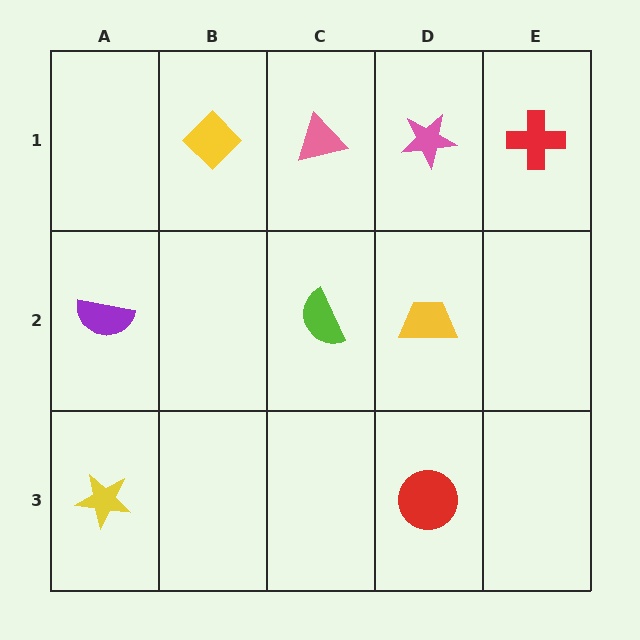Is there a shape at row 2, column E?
No, that cell is empty.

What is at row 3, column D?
A red circle.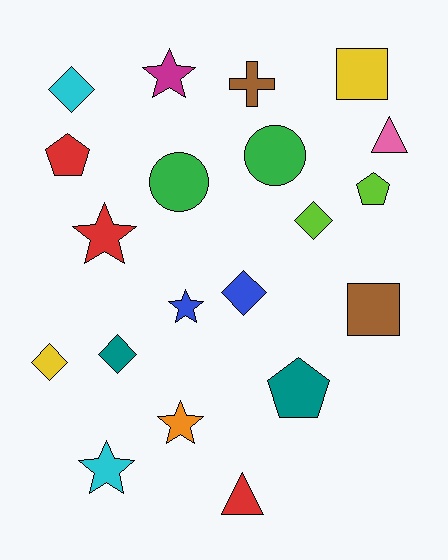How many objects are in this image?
There are 20 objects.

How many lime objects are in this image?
There are 2 lime objects.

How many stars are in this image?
There are 5 stars.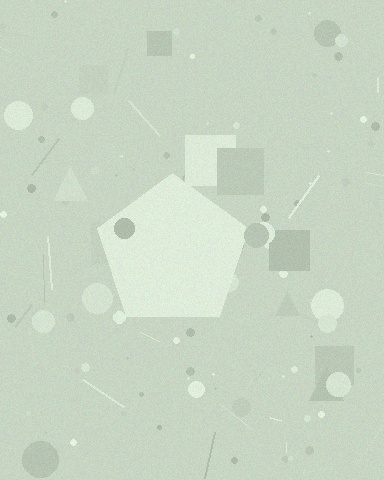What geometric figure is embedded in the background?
A pentagon is embedded in the background.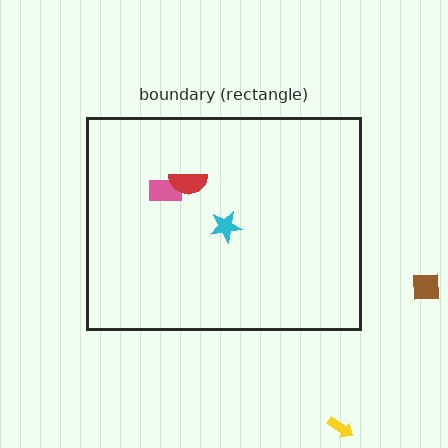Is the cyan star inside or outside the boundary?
Inside.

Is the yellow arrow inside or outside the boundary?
Outside.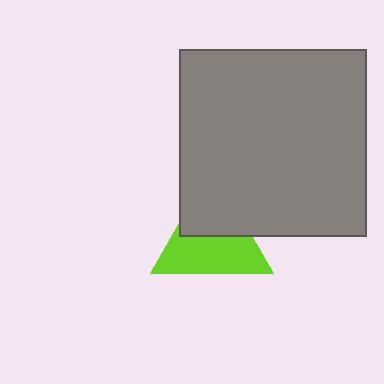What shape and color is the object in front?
The object in front is a gray square.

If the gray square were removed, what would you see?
You would see the complete lime triangle.